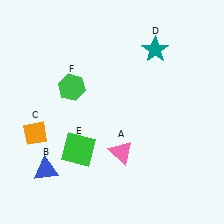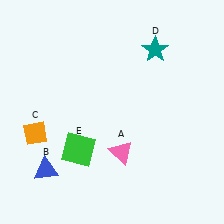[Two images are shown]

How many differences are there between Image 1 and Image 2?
There is 1 difference between the two images.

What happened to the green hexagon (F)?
The green hexagon (F) was removed in Image 2. It was in the top-left area of Image 1.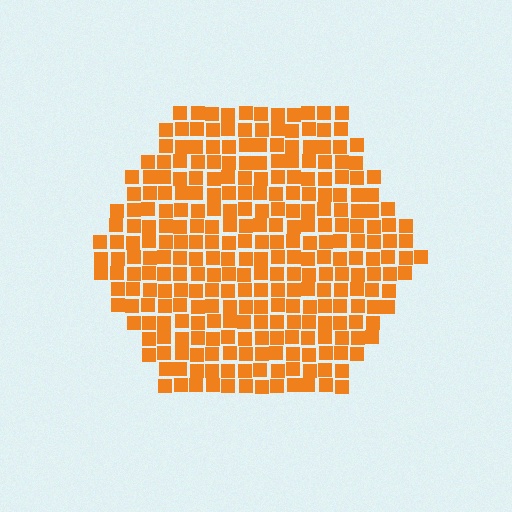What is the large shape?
The large shape is a hexagon.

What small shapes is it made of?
It is made of small squares.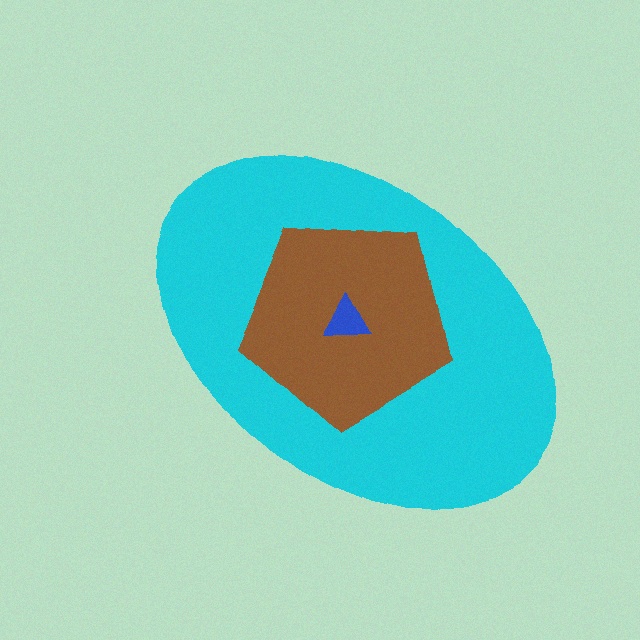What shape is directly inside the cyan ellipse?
The brown pentagon.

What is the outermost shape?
The cyan ellipse.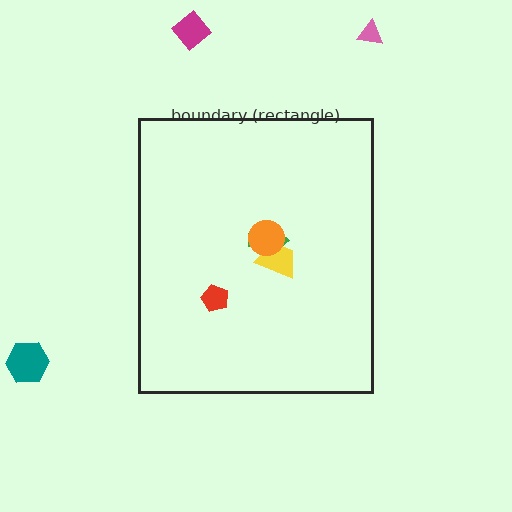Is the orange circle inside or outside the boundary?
Inside.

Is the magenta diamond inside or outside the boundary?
Outside.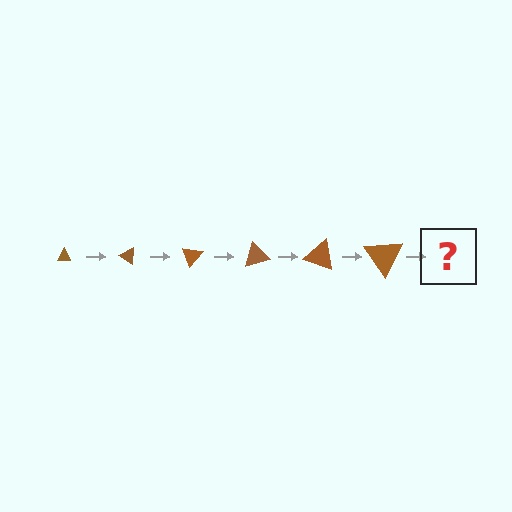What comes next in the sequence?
The next element should be a triangle, larger than the previous one and rotated 210 degrees from the start.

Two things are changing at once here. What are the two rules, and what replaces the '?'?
The two rules are that the triangle grows larger each step and it rotates 35 degrees each step. The '?' should be a triangle, larger than the previous one and rotated 210 degrees from the start.